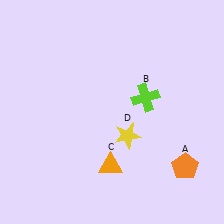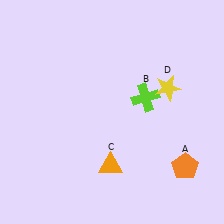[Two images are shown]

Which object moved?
The yellow star (D) moved up.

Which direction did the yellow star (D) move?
The yellow star (D) moved up.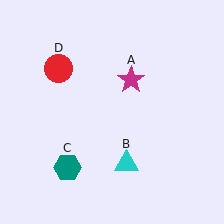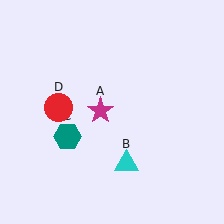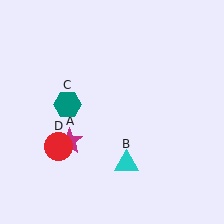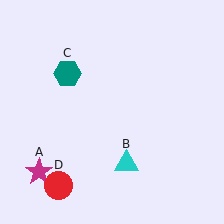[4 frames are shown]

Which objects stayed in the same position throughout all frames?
Cyan triangle (object B) remained stationary.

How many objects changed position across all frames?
3 objects changed position: magenta star (object A), teal hexagon (object C), red circle (object D).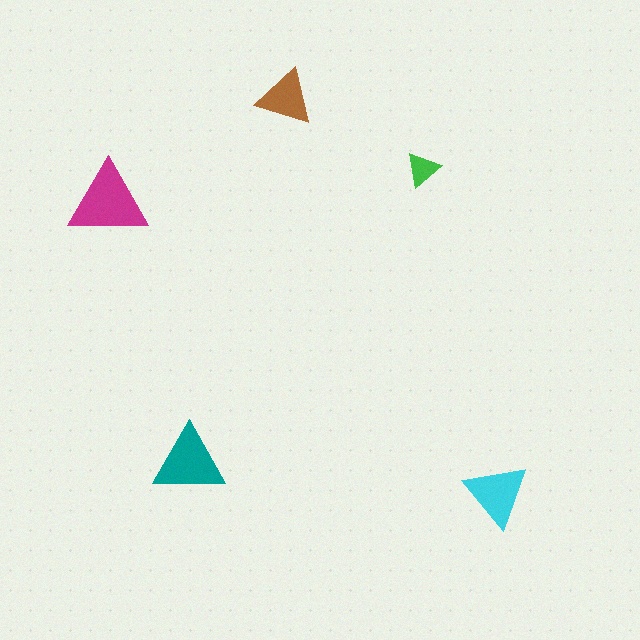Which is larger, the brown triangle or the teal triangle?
The teal one.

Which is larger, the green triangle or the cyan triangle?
The cyan one.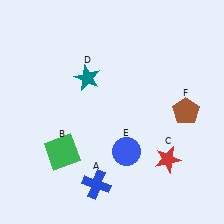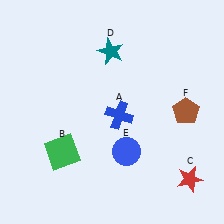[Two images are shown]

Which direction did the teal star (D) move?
The teal star (D) moved up.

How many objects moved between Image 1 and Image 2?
3 objects moved between the two images.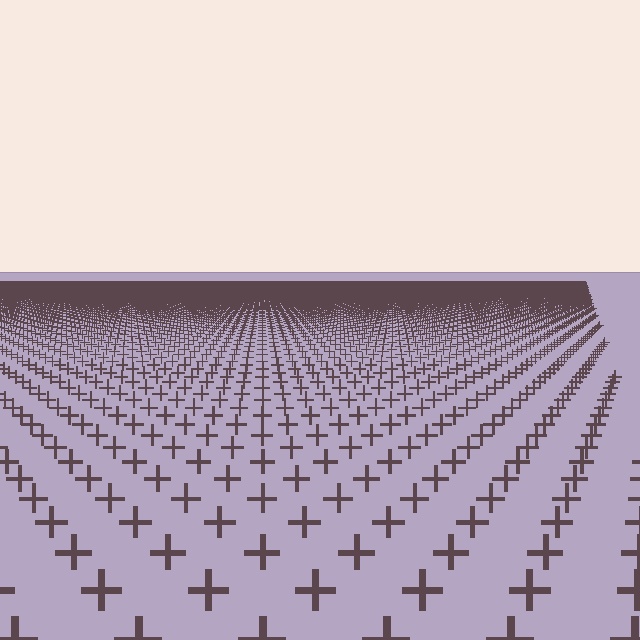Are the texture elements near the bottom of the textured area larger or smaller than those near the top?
Larger. Near the bottom, elements are closer to the viewer and appear at a bigger on-screen size.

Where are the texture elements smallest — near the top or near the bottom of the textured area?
Near the top.